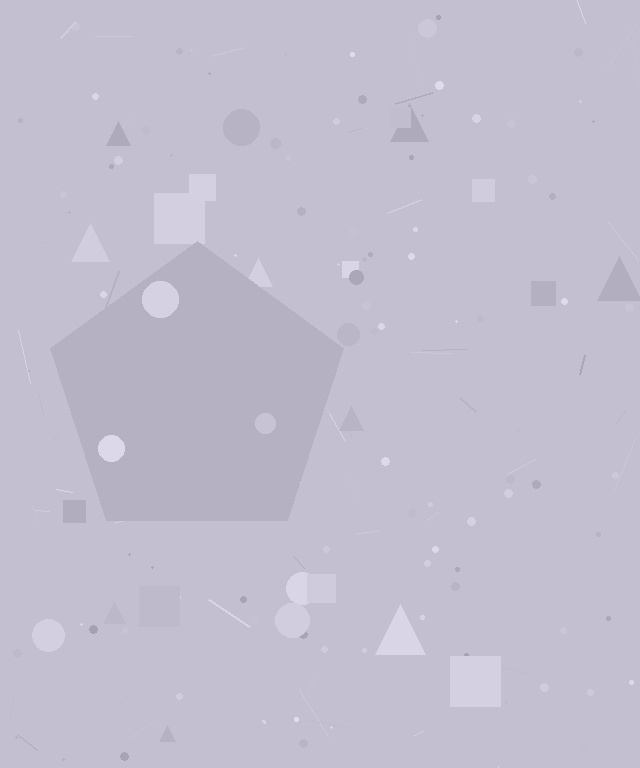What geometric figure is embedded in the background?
A pentagon is embedded in the background.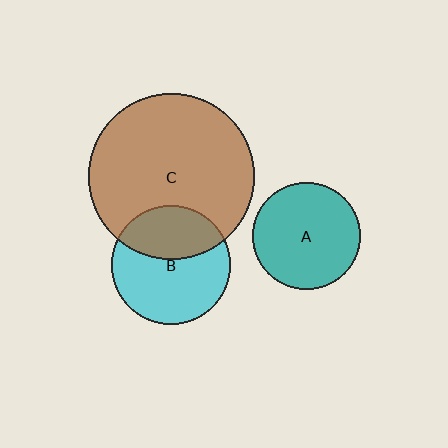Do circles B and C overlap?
Yes.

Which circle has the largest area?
Circle C (brown).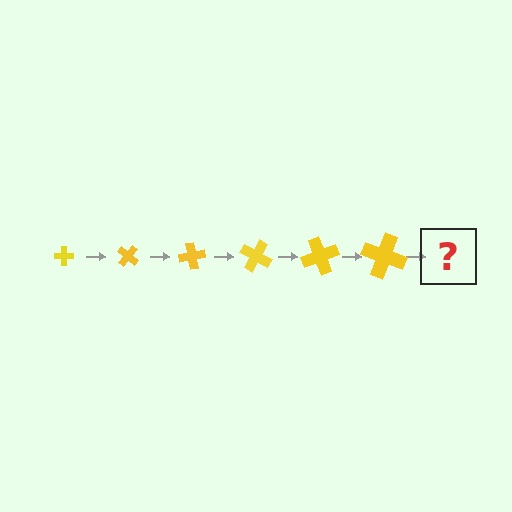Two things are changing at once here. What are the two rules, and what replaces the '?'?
The two rules are that the cross grows larger each step and it rotates 40 degrees each step. The '?' should be a cross, larger than the previous one and rotated 240 degrees from the start.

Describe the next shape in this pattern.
It should be a cross, larger than the previous one and rotated 240 degrees from the start.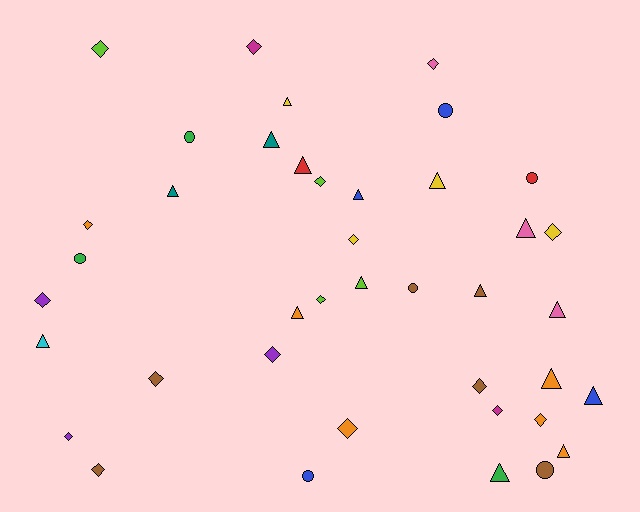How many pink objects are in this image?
There are 3 pink objects.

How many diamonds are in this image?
There are 17 diamonds.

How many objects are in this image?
There are 40 objects.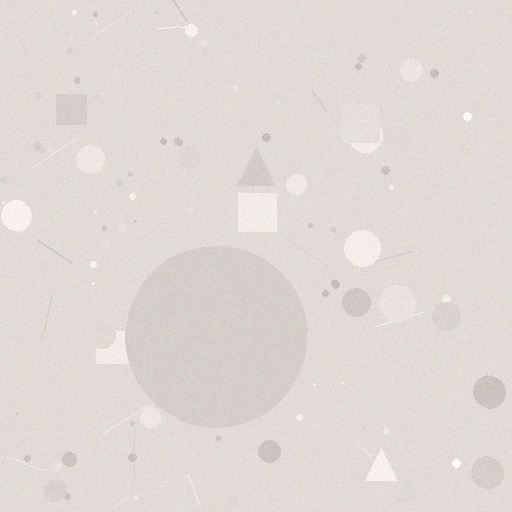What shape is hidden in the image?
A circle is hidden in the image.